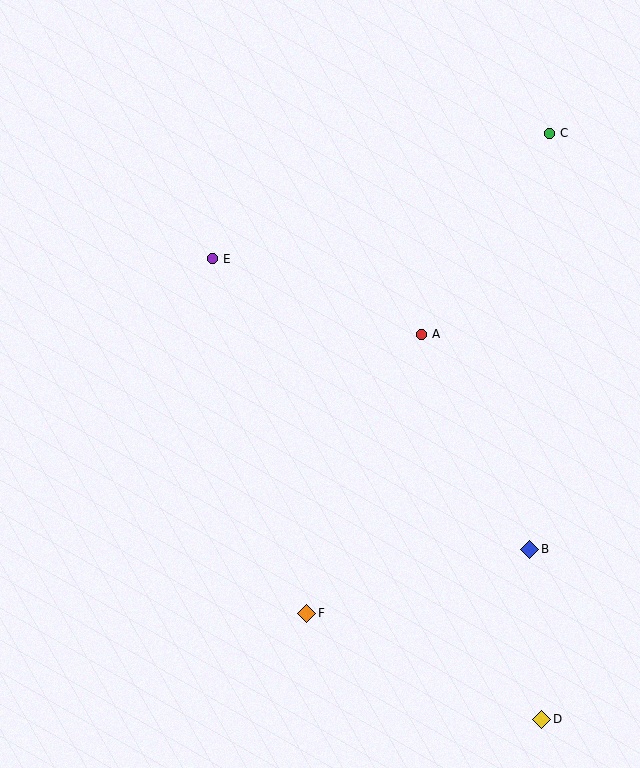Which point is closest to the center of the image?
Point A at (421, 334) is closest to the center.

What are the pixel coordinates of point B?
Point B is at (530, 549).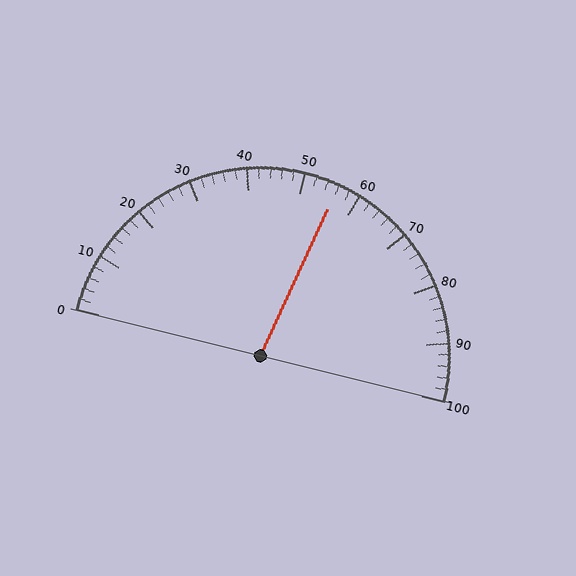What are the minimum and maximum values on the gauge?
The gauge ranges from 0 to 100.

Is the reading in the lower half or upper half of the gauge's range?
The reading is in the upper half of the range (0 to 100).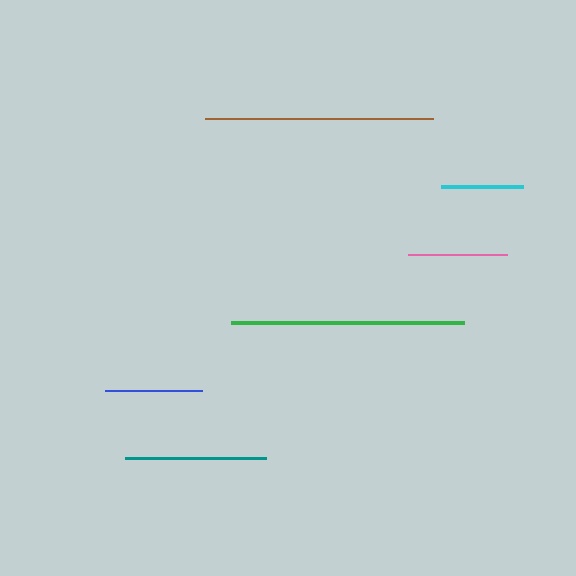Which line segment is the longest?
The green line is the longest at approximately 233 pixels.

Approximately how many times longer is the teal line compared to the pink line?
The teal line is approximately 1.4 times the length of the pink line.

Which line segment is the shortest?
The cyan line is the shortest at approximately 83 pixels.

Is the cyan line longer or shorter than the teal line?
The teal line is longer than the cyan line.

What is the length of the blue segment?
The blue segment is approximately 96 pixels long.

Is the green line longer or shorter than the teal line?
The green line is longer than the teal line.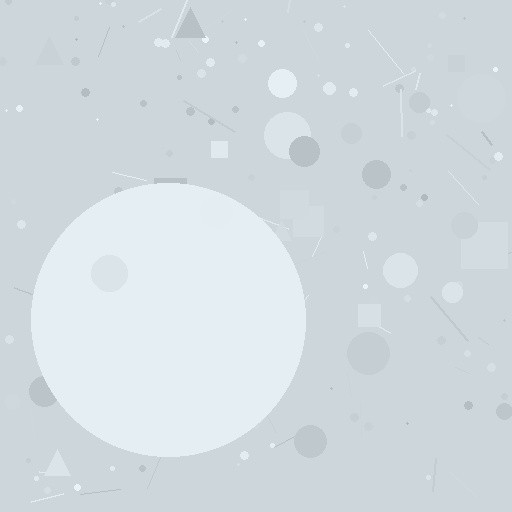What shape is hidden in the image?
A circle is hidden in the image.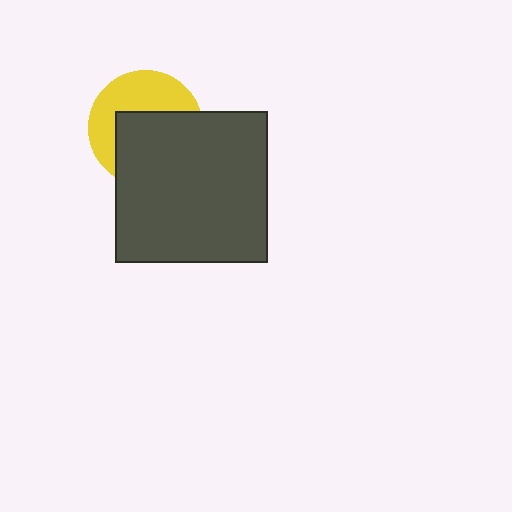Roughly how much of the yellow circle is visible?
About half of it is visible (roughly 46%).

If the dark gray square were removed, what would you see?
You would see the complete yellow circle.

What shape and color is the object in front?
The object in front is a dark gray square.